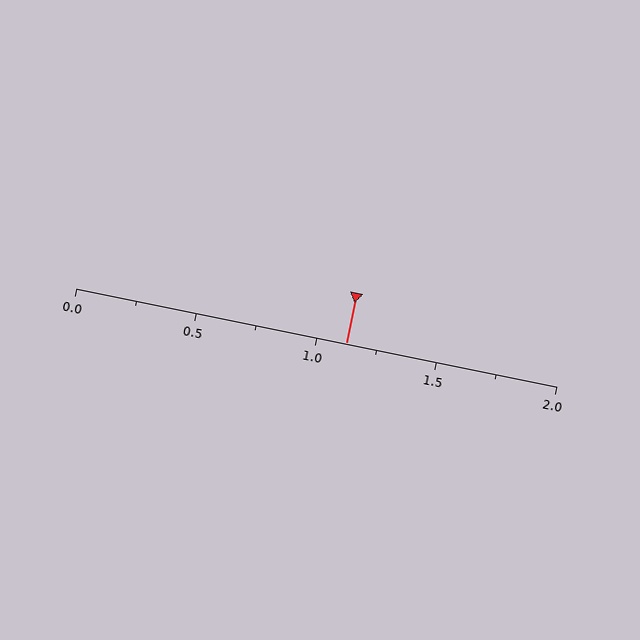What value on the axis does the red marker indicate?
The marker indicates approximately 1.12.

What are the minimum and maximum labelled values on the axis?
The axis runs from 0.0 to 2.0.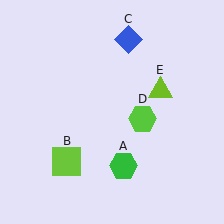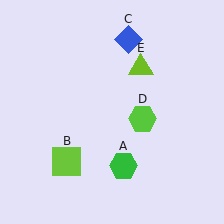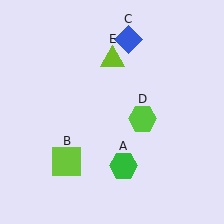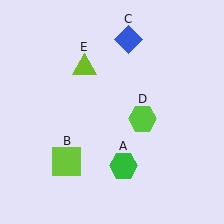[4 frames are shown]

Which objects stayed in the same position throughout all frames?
Green hexagon (object A) and lime square (object B) and blue diamond (object C) and lime hexagon (object D) remained stationary.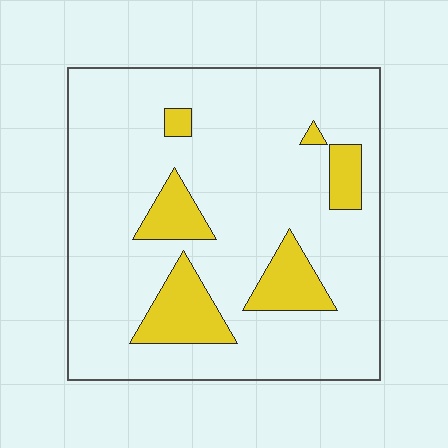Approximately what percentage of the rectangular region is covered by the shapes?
Approximately 15%.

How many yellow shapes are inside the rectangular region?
6.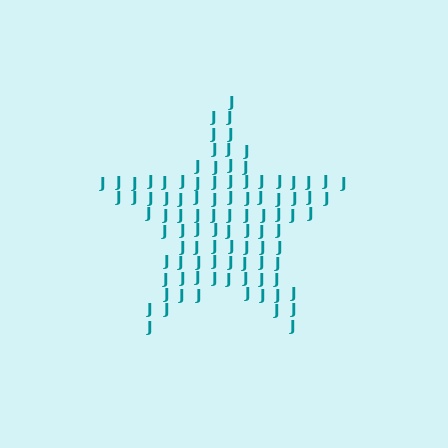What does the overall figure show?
The overall figure shows a star.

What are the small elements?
The small elements are letter J's.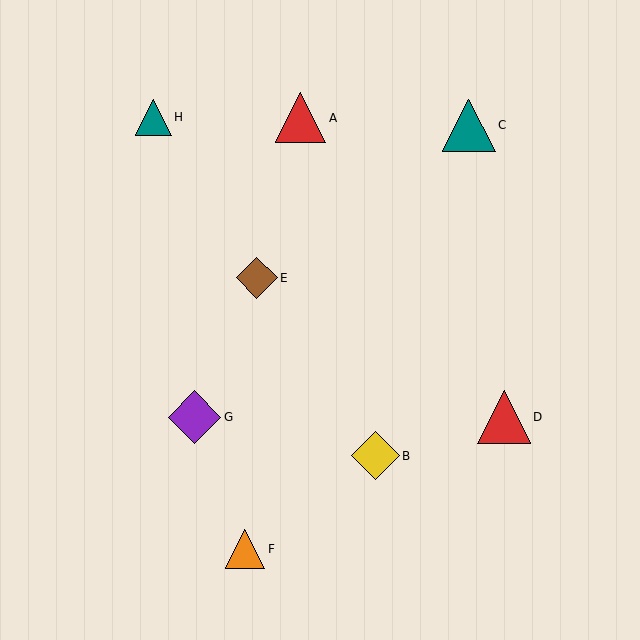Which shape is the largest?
The red triangle (labeled D) is the largest.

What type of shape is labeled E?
Shape E is a brown diamond.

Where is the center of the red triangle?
The center of the red triangle is at (504, 417).